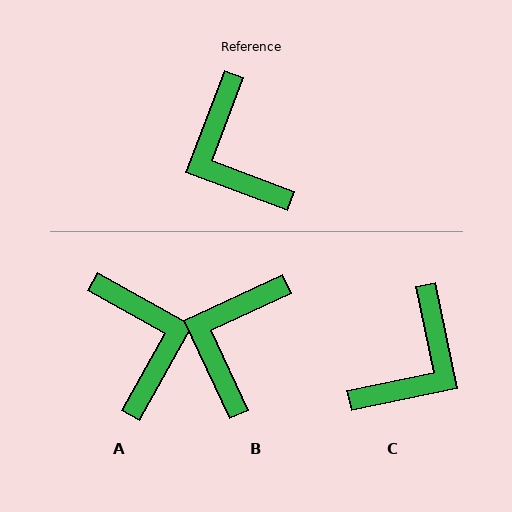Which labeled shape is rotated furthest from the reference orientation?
A, about 172 degrees away.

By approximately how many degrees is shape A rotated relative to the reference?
Approximately 172 degrees counter-clockwise.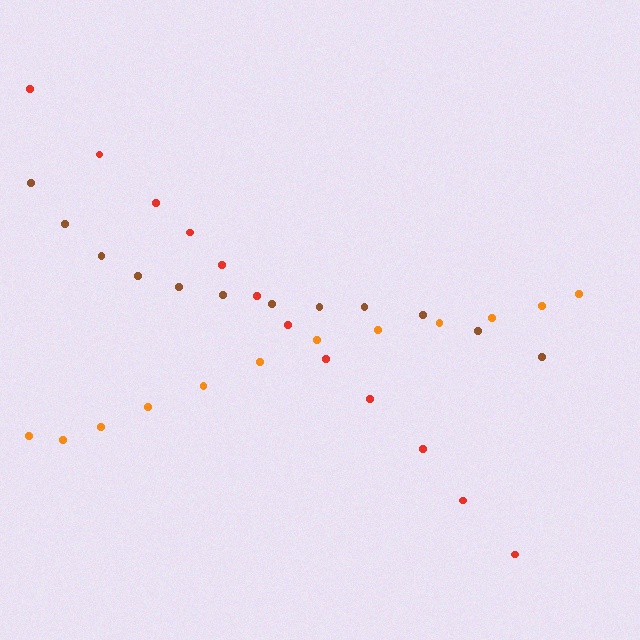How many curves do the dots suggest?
There are 3 distinct paths.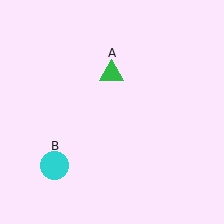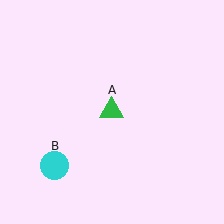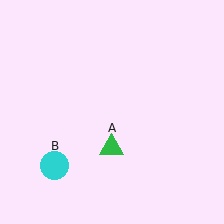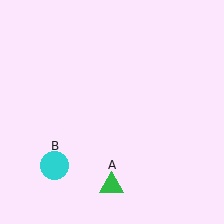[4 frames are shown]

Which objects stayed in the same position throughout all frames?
Cyan circle (object B) remained stationary.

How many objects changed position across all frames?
1 object changed position: green triangle (object A).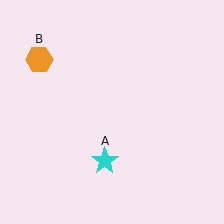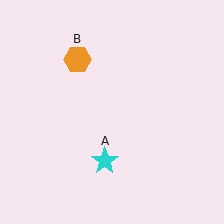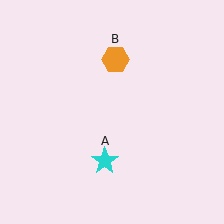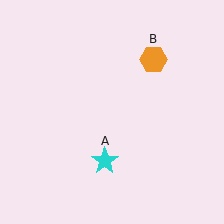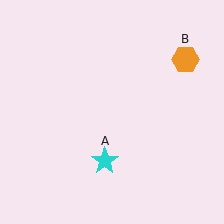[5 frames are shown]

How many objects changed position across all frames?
1 object changed position: orange hexagon (object B).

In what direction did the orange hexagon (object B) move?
The orange hexagon (object B) moved right.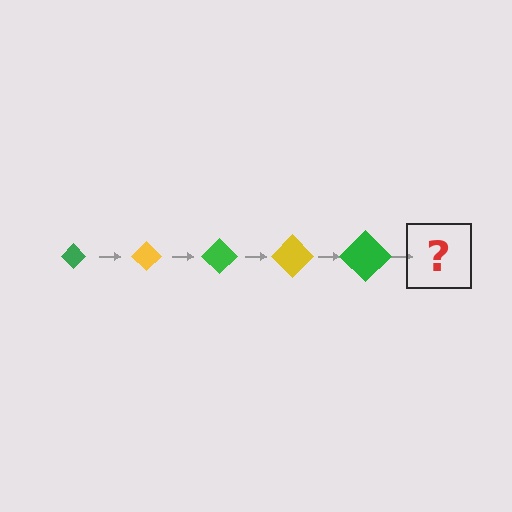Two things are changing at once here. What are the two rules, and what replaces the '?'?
The two rules are that the diamond grows larger each step and the color cycles through green and yellow. The '?' should be a yellow diamond, larger than the previous one.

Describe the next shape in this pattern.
It should be a yellow diamond, larger than the previous one.